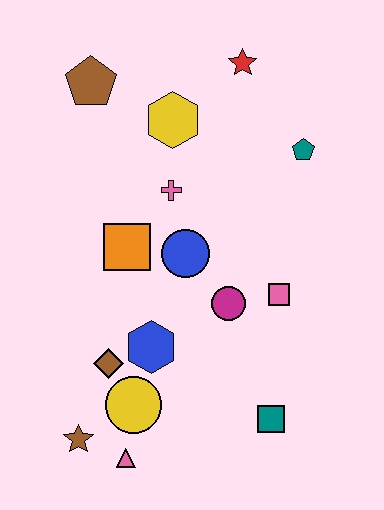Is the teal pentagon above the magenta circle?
Yes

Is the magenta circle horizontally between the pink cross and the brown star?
No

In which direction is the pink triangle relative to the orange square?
The pink triangle is below the orange square.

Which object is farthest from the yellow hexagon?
The pink triangle is farthest from the yellow hexagon.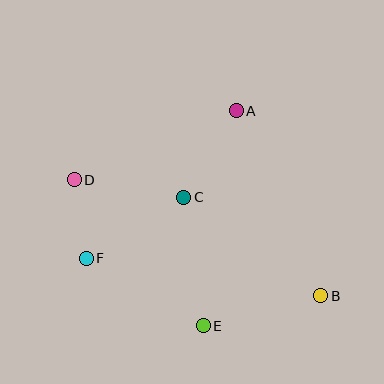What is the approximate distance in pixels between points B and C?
The distance between B and C is approximately 169 pixels.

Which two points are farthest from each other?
Points B and D are farthest from each other.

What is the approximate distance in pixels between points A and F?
The distance between A and F is approximately 210 pixels.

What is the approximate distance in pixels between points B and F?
The distance between B and F is approximately 237 pixels.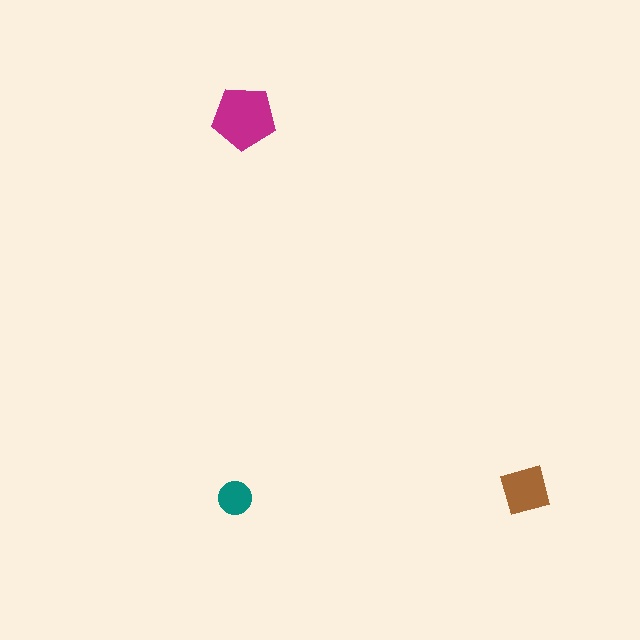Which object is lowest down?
The teal circle is bottommost.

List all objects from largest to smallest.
The magenta pentagon, the brown square, the teal circle.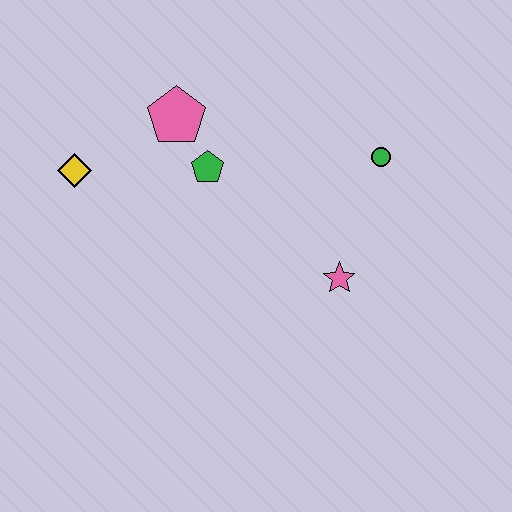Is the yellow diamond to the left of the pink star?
Yes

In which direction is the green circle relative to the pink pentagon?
The green circle is to the right of the pink pentagon.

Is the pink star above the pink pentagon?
No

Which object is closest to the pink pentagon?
The green pentagon is closest to the pink pentagon.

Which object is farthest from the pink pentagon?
The pink star is farthest from the pink pentagon.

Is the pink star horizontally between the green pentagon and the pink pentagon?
No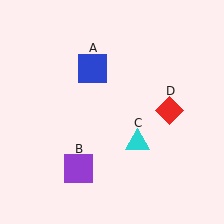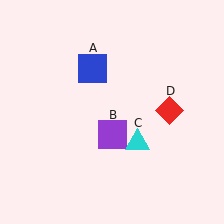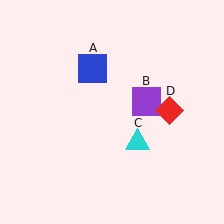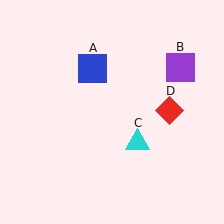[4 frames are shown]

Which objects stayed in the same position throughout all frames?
Blue square (object A) and cyan triangle (object C) and red diamond (object D) remained stationary.